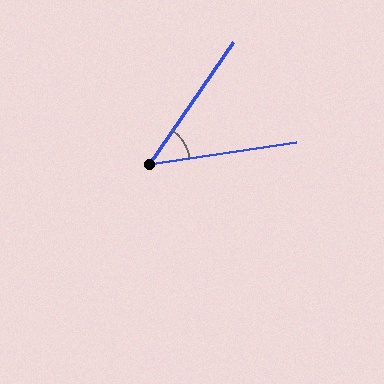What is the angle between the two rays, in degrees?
Approximately 47 degrees.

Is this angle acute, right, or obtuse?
It is acute.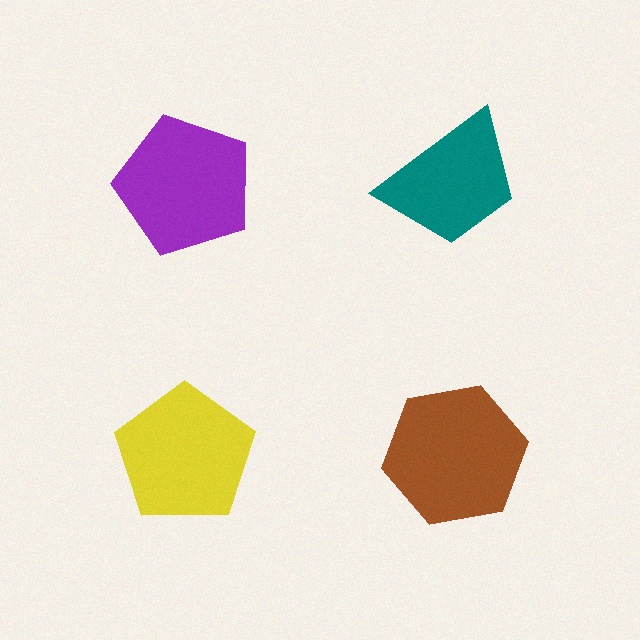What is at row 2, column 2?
A brown hexagon.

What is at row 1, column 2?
A teal trapezoid.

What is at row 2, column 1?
A yellow pentagon.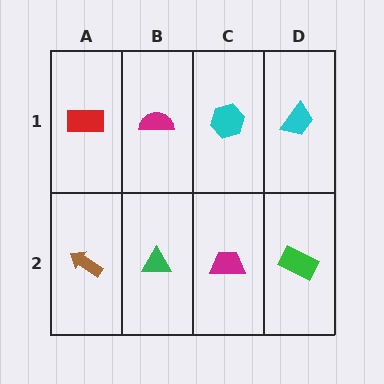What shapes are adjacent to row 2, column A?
A red rectangle (row 1, column A), a green triangle (row 2, column B).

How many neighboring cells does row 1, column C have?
3.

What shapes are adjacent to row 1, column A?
A brown arrow (row 2, column A), a magenta semicircle (row 1, column B).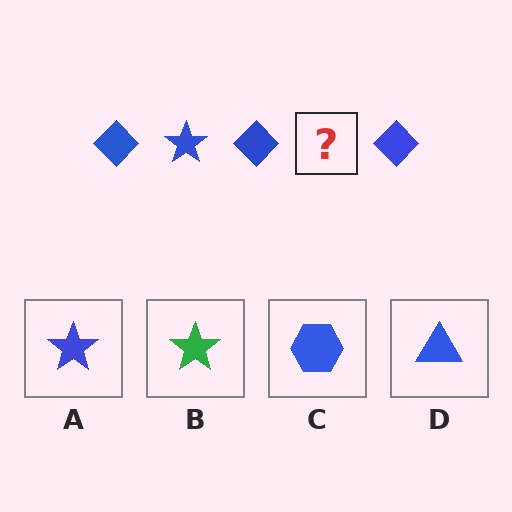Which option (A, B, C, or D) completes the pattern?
A.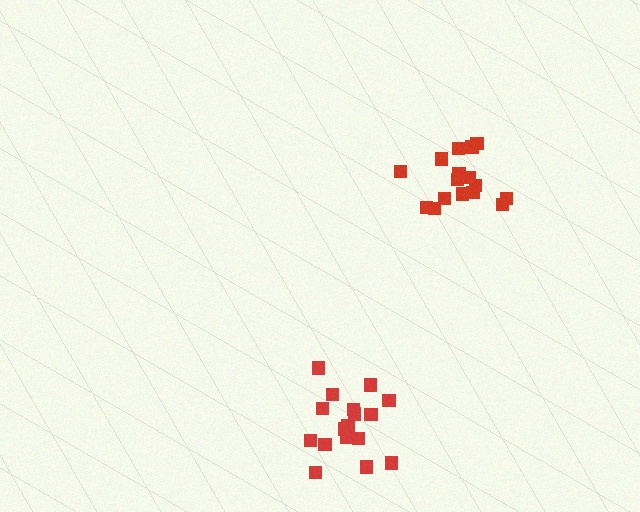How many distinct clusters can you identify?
There are 2 distinct clusters.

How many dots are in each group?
Group 1: 17 dots, Group 2: 16 dots (33 total).